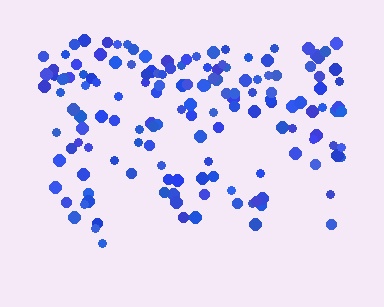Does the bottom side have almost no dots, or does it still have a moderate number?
Still a moderate number, just noticeably fewer than the top.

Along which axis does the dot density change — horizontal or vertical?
Vertical.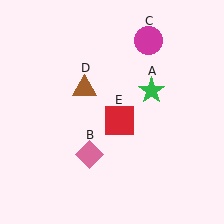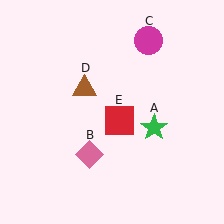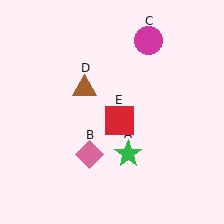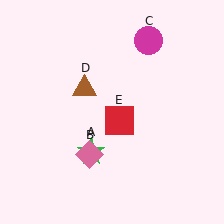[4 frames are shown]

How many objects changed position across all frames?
1 object changed position: green star (object A).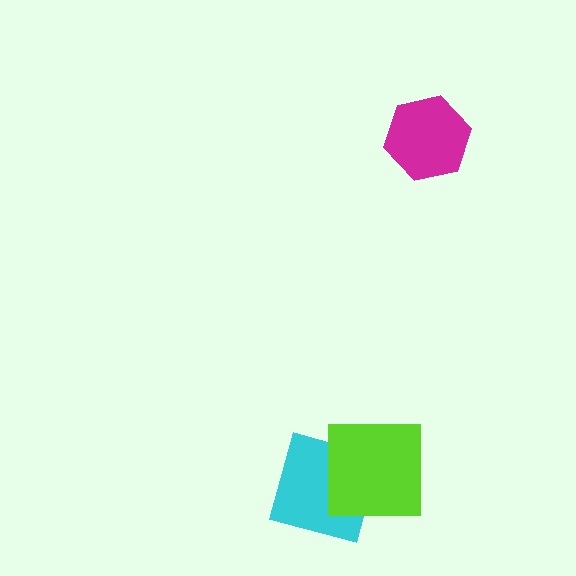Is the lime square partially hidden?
No, no other shape covers it.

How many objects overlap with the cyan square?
1 object overlaps with the cyan square.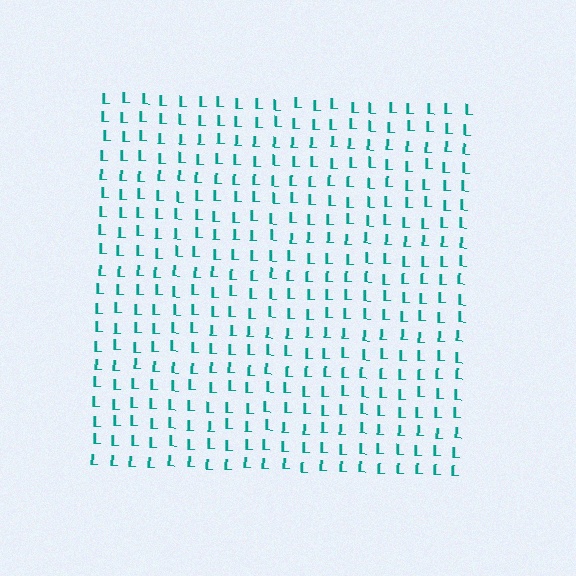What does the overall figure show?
The overall figure shows a square.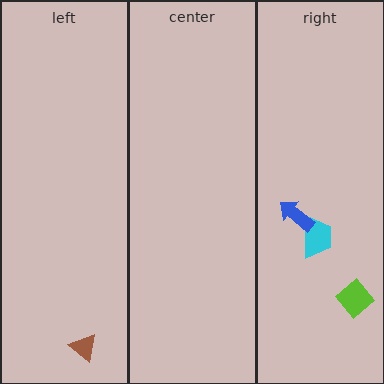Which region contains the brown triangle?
The left region.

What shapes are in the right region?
The lime diamond, the cyan trapezoid, the blue arrow.